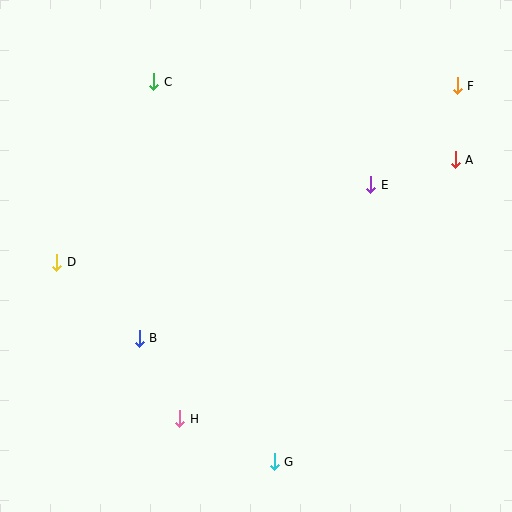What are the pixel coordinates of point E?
Point E is at (371, 185).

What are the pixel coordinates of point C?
Point C is at (154, 82).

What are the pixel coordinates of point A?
Point A is at (455, 160).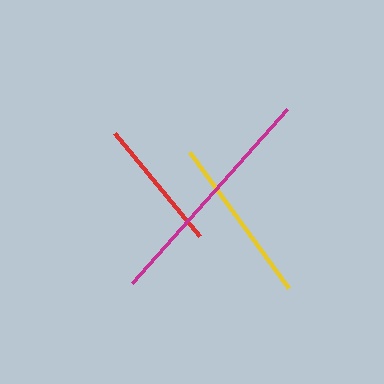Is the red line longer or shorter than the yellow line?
The yellow line is longer than the red line.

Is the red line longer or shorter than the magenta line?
The magenta line is longer than the red line.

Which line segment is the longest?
The magenta line is the longest at approximately 233 pixels.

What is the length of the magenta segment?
The magenta segment is approximately 233 pixels long.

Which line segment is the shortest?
The red line is the shortest at approximately 134 pixels.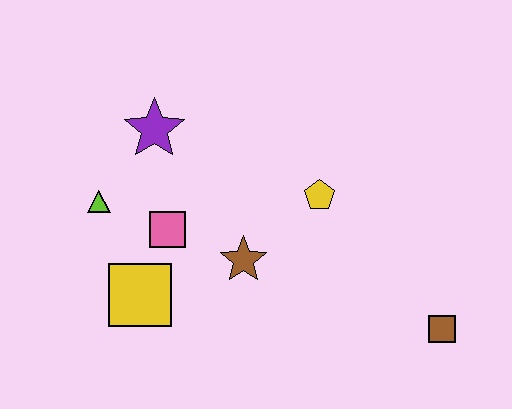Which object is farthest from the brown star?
The brown square is farthest from the brown star.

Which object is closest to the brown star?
The pink square is closest to the brown star.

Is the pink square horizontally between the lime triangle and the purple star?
No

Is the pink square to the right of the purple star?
Yes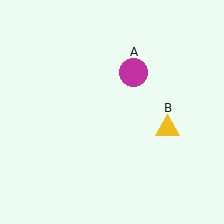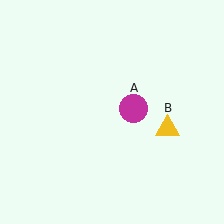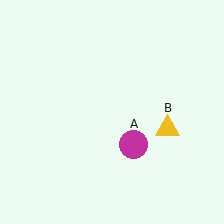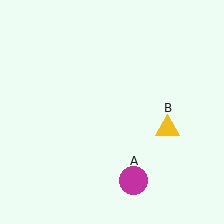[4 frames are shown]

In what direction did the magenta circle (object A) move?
The magenta circle (object A) moved down.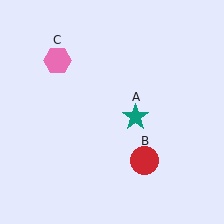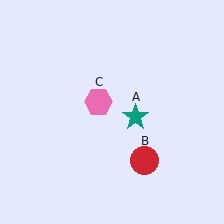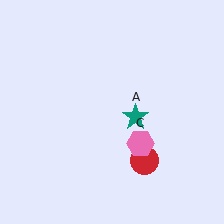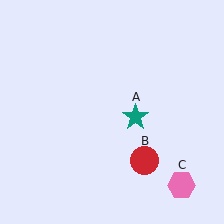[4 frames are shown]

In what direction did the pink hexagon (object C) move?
The pink hexagon (object C) moved down and to the right.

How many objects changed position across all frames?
1 object changed position: pink hexagon (object C).